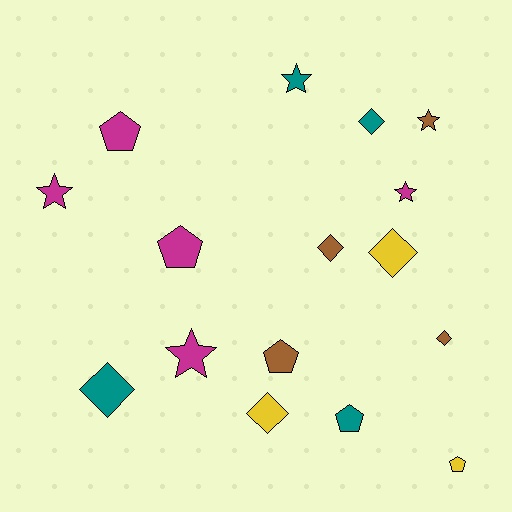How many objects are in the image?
There are 16 objects.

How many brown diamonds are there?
There are 2 brown diamonds.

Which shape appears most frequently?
Diamond, with 6 objects.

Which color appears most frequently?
Magenta, with 5 objects.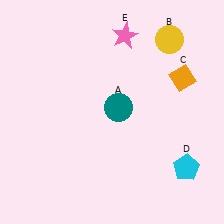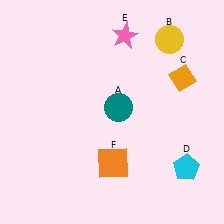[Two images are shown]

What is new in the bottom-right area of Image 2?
An orange square (F) was added in the bottom-right area of Image 2.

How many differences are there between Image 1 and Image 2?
There is 1 difference between the two images.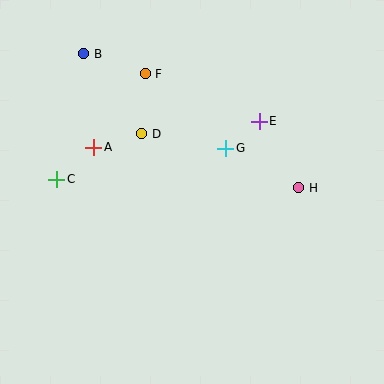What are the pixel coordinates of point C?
Point C is at (57, 179).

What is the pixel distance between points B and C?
The distance between B and C is 128 pixels.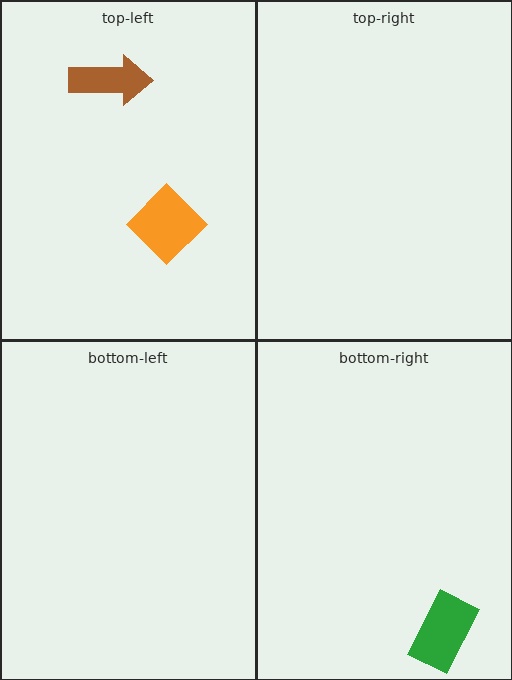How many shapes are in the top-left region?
2.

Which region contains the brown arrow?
The top-left region.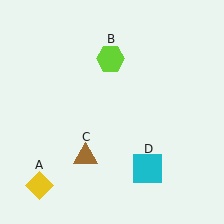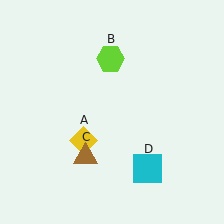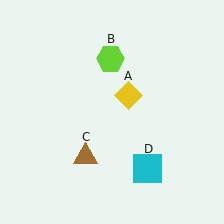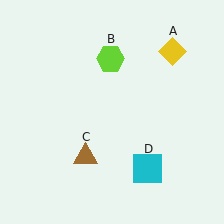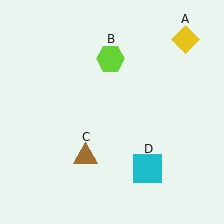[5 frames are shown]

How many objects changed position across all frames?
1 object changed position: yellow diamond (object A).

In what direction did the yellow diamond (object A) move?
The yellow diamond (object A) moved up and to the right.